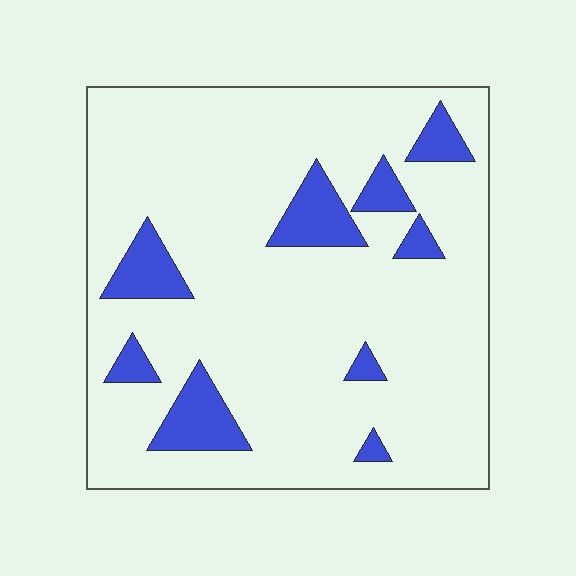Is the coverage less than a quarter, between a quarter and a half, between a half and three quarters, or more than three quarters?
Less than a quarter.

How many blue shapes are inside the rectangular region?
9.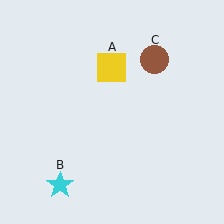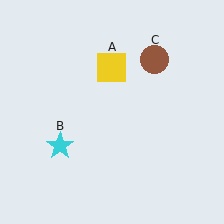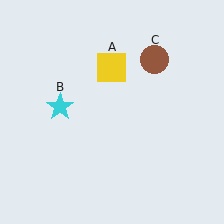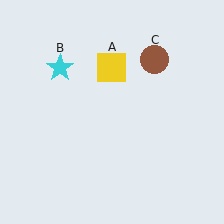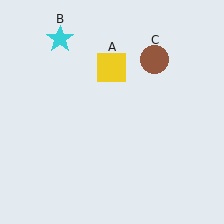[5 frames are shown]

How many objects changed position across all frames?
1 object changed position: cyan star (object B).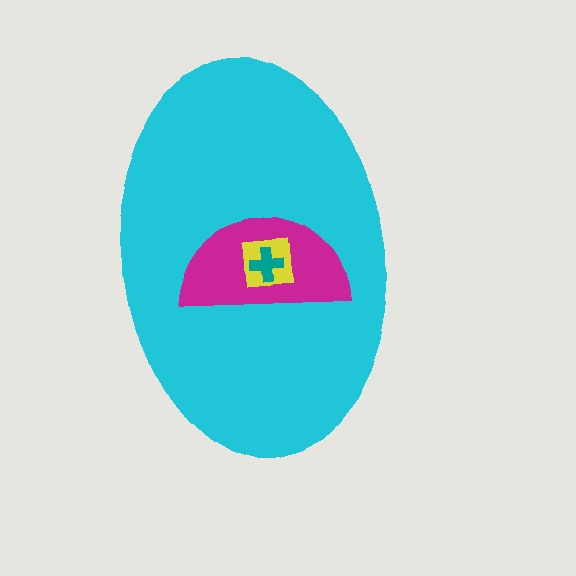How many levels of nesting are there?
4.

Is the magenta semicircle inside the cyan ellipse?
Yes.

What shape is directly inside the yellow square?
The teal cross.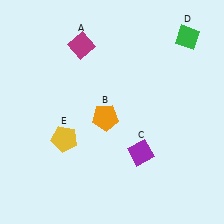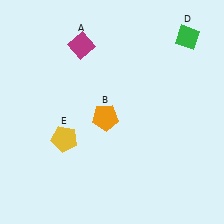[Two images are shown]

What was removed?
The purple diamond (C) was removed in Image 2.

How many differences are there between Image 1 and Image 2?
There is 1 difference between the two images.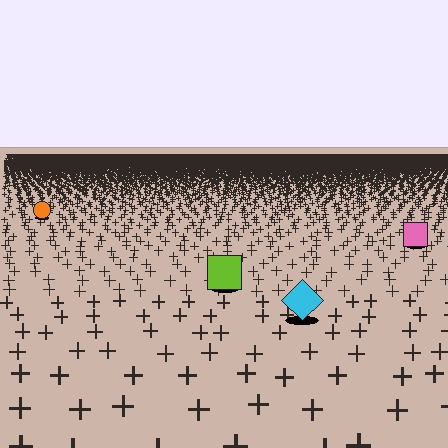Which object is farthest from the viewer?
The orange circle is farthest from the viewer. It appears smaller and the ground texture around it is denser.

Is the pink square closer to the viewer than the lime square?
No. The lime square is closer — you can tell from the texture gradient: the ground texture is coarser near it.